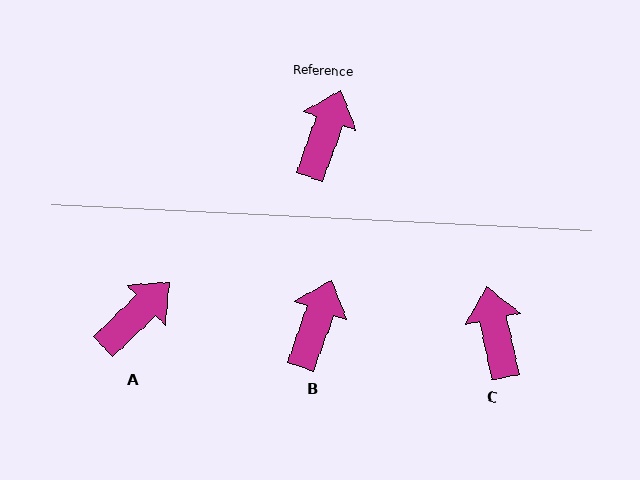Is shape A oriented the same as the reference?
No, it is off by about 26 degrees.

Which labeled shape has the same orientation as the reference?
B.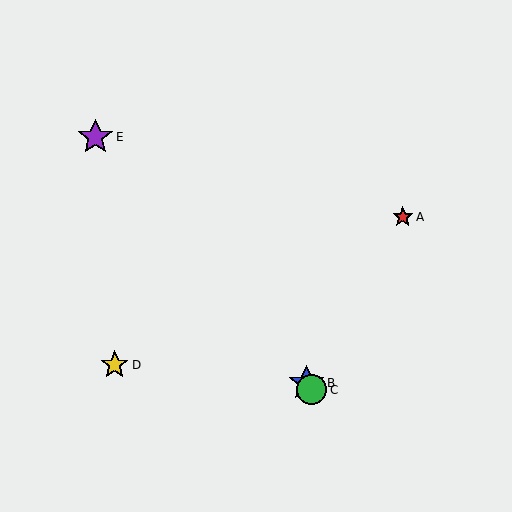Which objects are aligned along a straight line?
Objects B, C, E are aligned along a straight line.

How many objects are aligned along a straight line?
3 objects (B, C, E) are aligned along a straight line.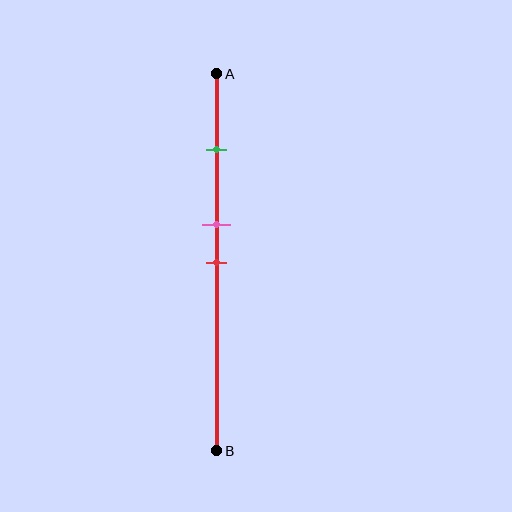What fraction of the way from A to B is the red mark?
The red mark is approximately 50% (0.5) of the way from A to B.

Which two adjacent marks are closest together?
The pink and red marks are the closest adjacent pair.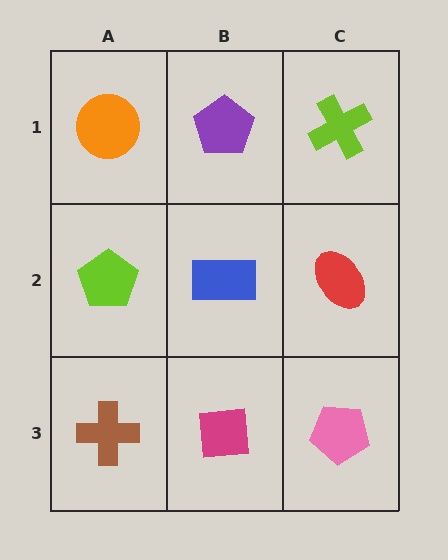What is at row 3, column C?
A pink pentagon.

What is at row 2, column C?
A red ellipse.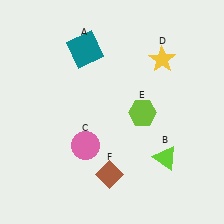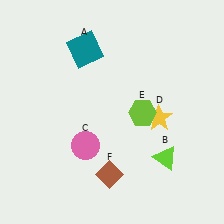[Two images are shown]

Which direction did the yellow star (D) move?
The yellow star (D) moved down.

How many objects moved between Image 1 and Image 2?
1 object moved between the two images.